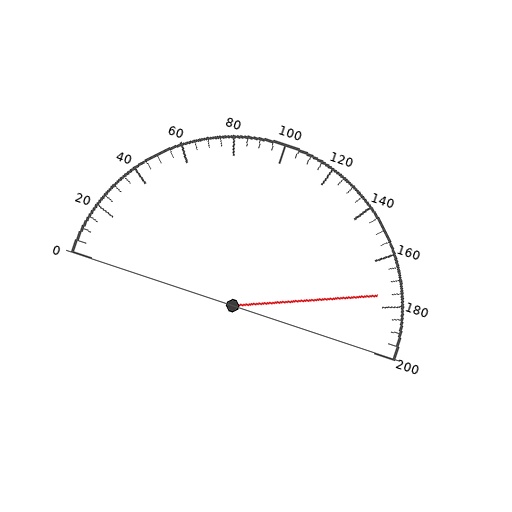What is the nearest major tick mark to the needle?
The nearest major tick mark is 180.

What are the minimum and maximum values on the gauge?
The gauge ranges from 0 to 200.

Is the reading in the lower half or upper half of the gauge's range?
The reading is in the upper half of the range (0 to 200).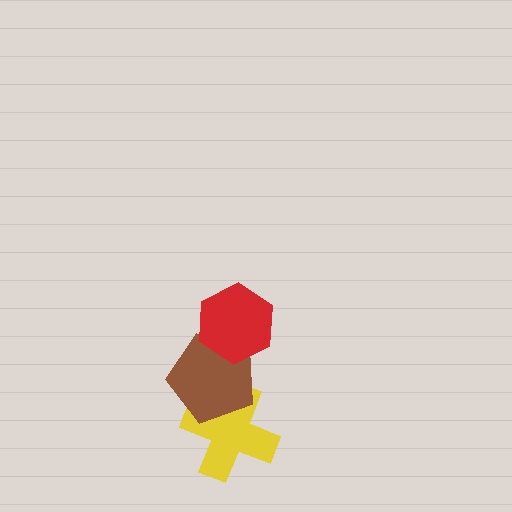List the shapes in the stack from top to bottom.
From top to bottom: the red hexagon, the brown pentagon, the yellow cross.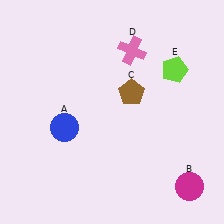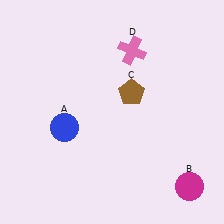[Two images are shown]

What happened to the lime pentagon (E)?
The lime pentagon (E) was removed in Image 2. It was in the top-right area of Image 1.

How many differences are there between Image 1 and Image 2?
There is 1 difference between the two images.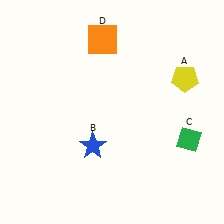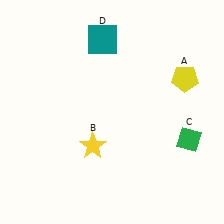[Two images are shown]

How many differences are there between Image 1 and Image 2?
There are 2 differences between the two images.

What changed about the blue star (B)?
In Image 1, B is blue. In Image 2, it changed to yellow.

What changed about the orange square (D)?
In Image 1, D is orange. In Image 2, it changed to teal.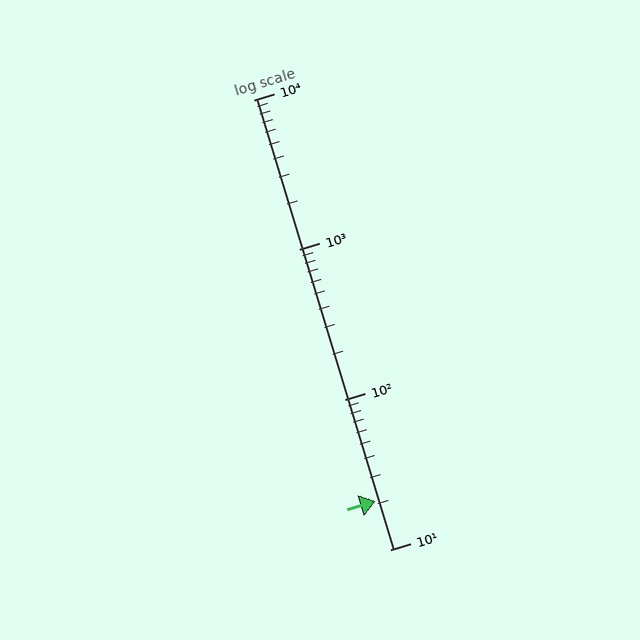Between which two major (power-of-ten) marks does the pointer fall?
The pointer is between 10 and 100.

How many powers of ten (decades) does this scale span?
The scale spans 3 decades, from 10 to 10000.